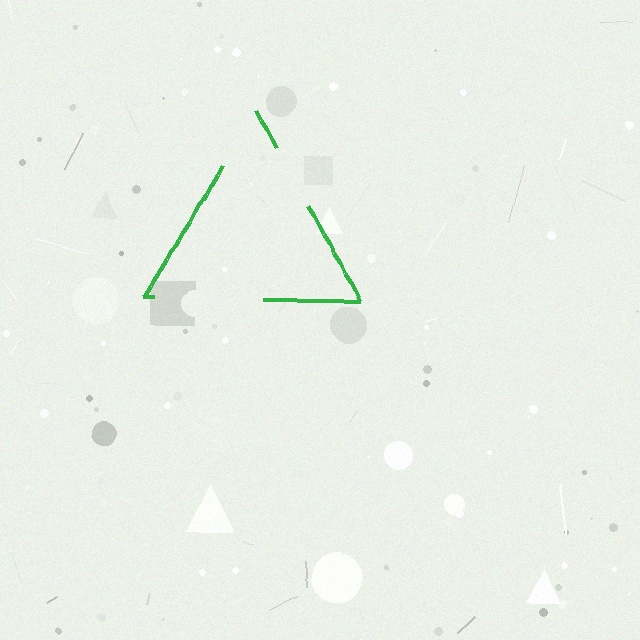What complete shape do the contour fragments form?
The contour fragments form a triangle.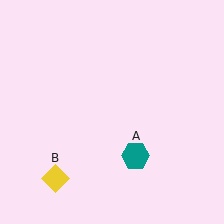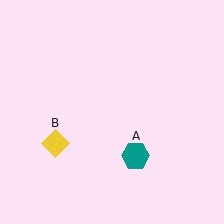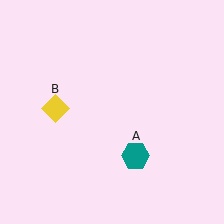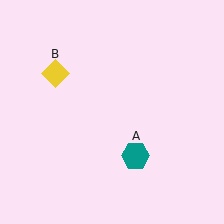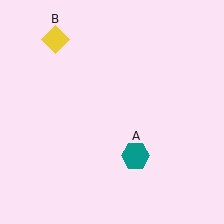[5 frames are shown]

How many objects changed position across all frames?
1 object changed position: yellow diamond (object B).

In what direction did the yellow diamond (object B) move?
The yellow diamond (object B) moved up.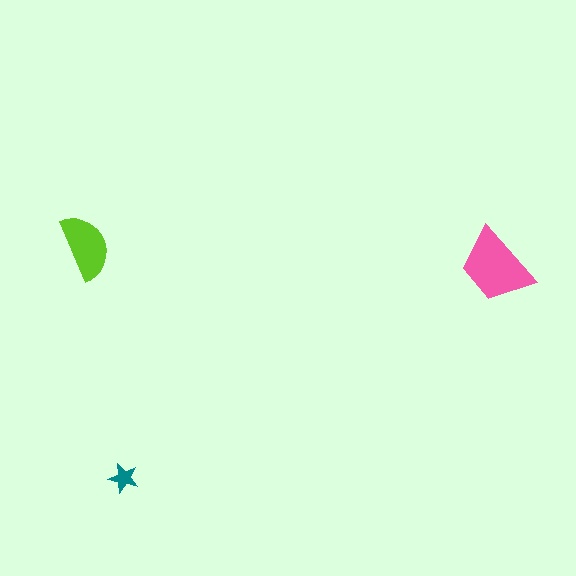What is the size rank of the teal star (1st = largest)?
3rd.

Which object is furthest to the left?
The lime semicircle is leftmost.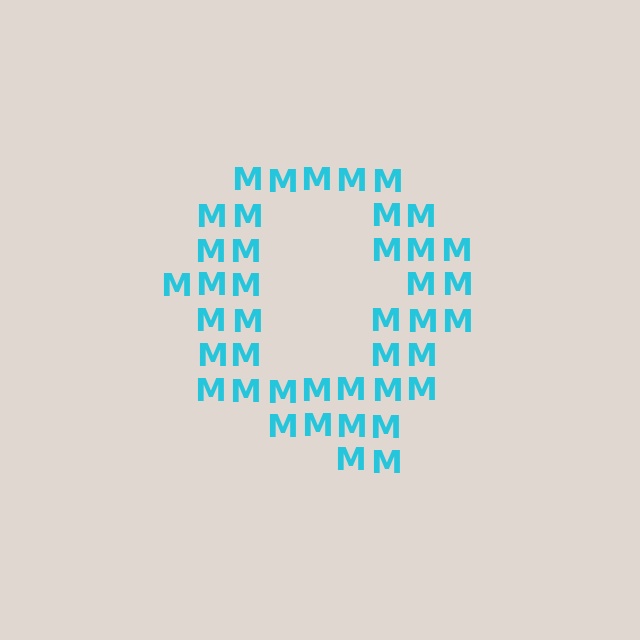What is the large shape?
The large shape is the letter Q.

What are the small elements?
The small elements are letter M's.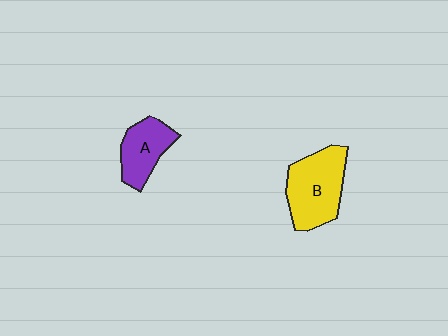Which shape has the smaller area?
Shape A (purple).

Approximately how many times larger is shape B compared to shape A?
Approximately 1.5 times.